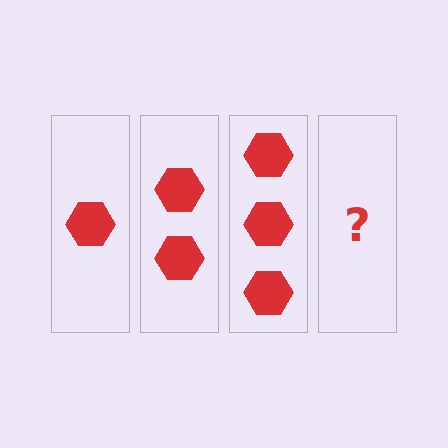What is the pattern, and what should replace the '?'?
The pattern is that each step adds one more hexagon. The '?' should be 4 hexagons.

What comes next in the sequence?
The next element should be 4 hexagons.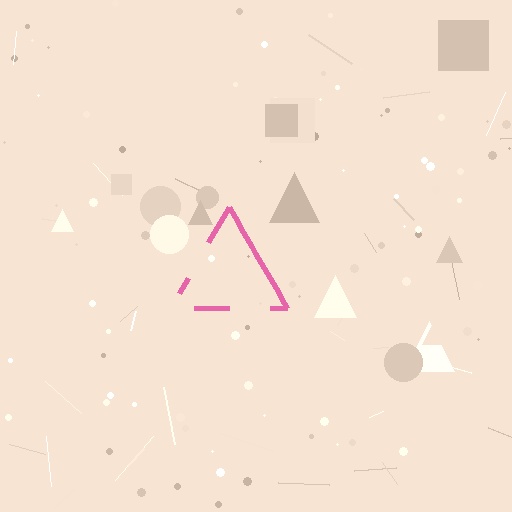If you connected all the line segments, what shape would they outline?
They would outline a triangle.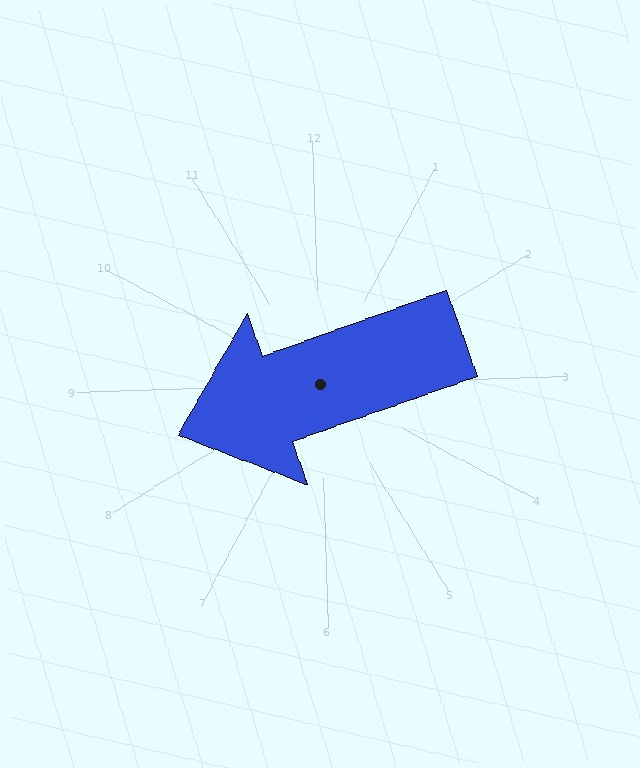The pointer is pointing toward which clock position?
Roughly 8 o'clock.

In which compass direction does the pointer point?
West.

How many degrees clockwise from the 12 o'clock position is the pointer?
Approximately 252 degrees.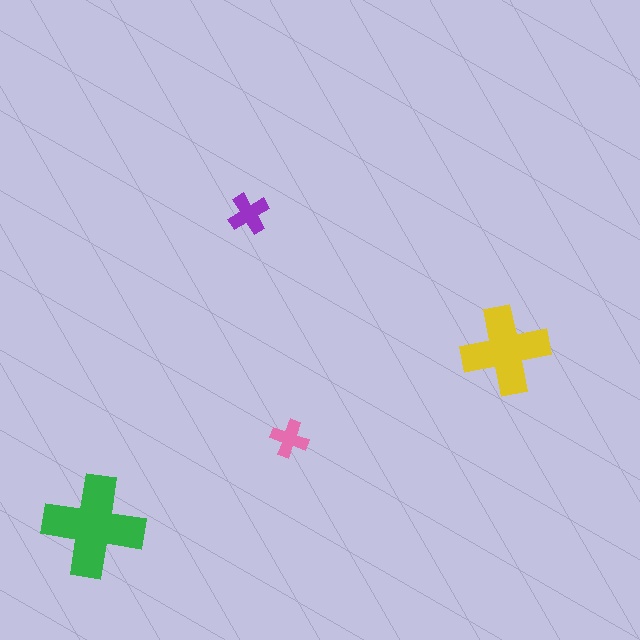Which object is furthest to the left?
The green cross is leftmost.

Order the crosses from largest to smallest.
the green one, the yellow one, the purple one, the pink one.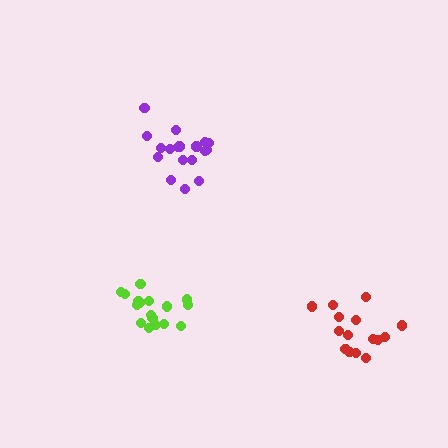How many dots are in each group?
Group 1: 17 dots, Group 2: 18 dots, Group 3: 15 dots (50 total).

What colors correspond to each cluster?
The clusters are colored: lime, purple, red.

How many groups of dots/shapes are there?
There are 3 groups.